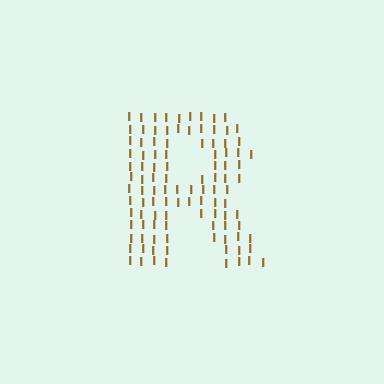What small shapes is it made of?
It is made of small letter I's.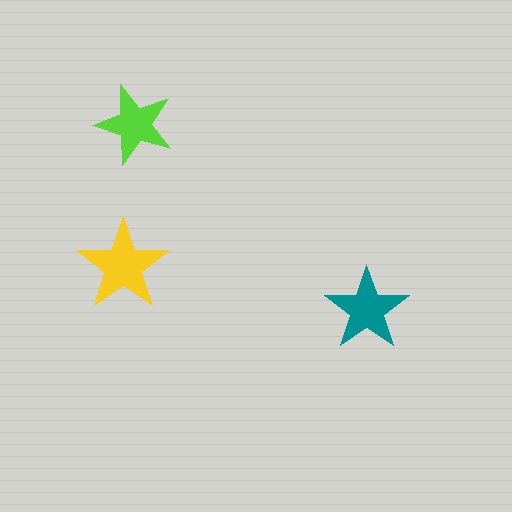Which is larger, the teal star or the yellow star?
The yellow one.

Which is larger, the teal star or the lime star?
The teal one.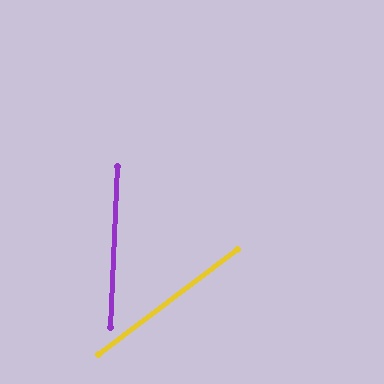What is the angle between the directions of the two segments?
Approximately 51 degrees.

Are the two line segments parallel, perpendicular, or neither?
Neither parallel nor perpendicular — they differ by about 51°.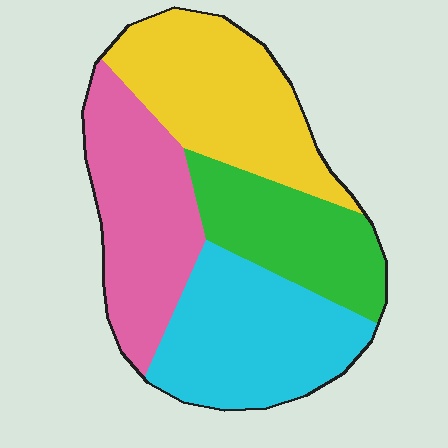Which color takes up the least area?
Green, at roughly 20%.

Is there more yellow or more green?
Yellow.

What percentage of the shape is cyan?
Cyan takes up about one quarter (1/4) of the shape.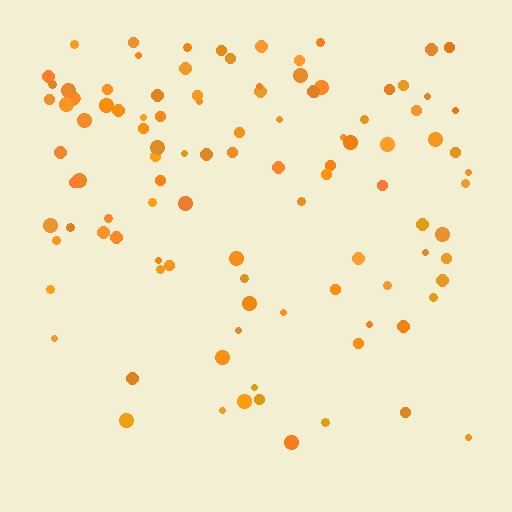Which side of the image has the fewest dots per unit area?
The bottom.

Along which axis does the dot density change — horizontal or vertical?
Vertical.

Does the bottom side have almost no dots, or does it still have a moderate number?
Still a moderate number, just noticeably fewer than the top.